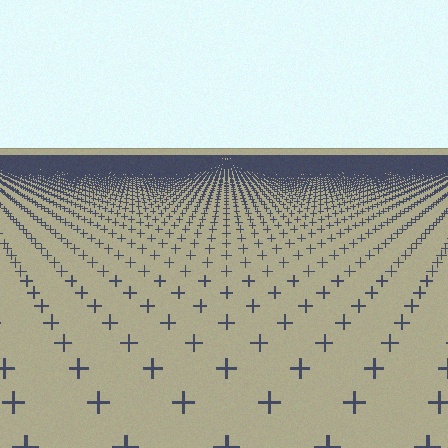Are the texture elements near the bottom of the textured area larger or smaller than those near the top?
Larger. Near the bottom, elements are closer to the viewer and appear at a bigger on-screen size.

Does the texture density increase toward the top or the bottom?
Density increases toward the top.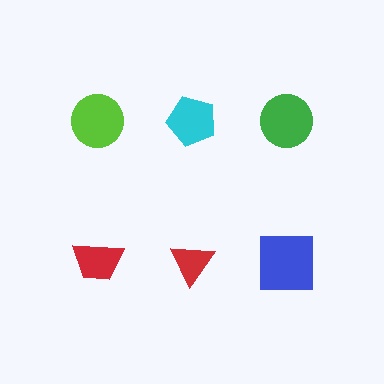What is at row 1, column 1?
A lime circle.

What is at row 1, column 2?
A cyan pentagon.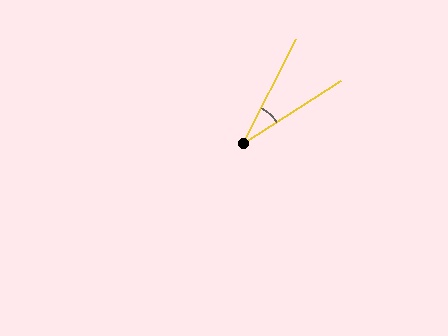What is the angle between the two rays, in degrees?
Approximately 30 degrees.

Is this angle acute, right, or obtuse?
It is acute.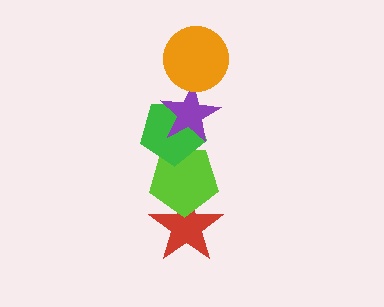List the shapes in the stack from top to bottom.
From top to bottom: the orange circle, the purple star, the green pentagon, the lime pentagon, the red star.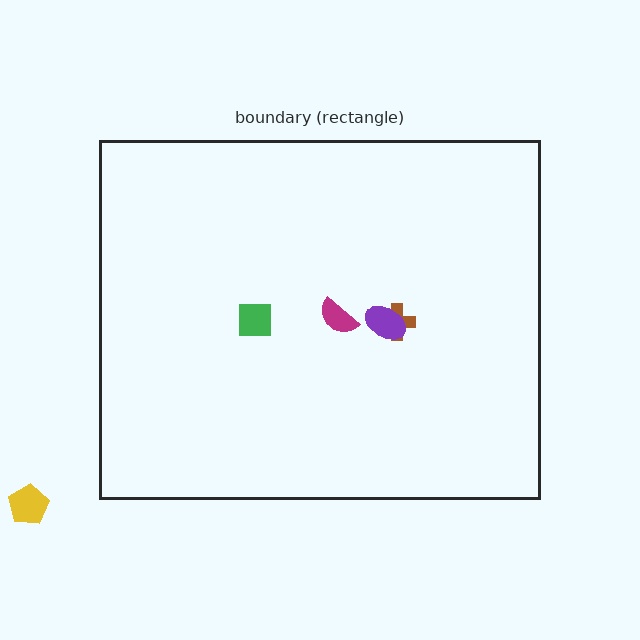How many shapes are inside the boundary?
4 inside, 1 outside.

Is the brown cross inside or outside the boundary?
Inside.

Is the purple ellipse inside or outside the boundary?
Inside.